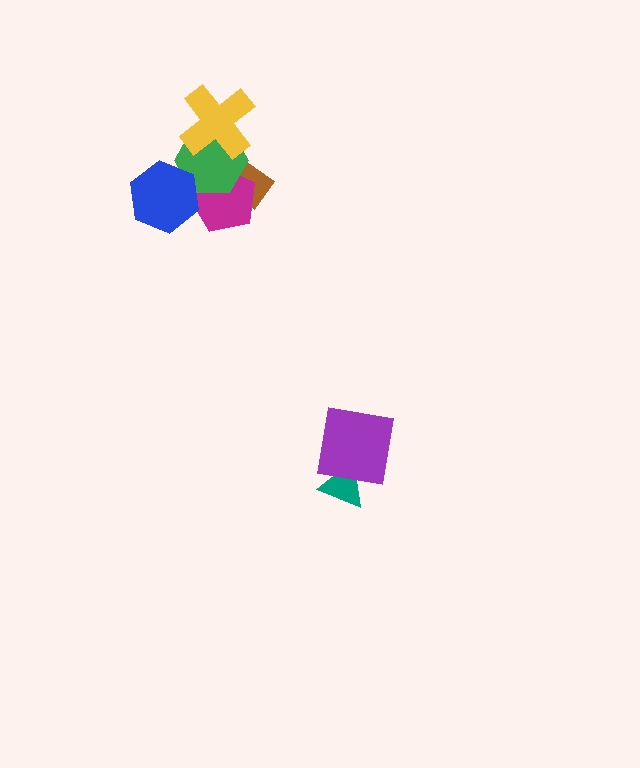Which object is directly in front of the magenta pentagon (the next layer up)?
The green hexagon is directly in front of the magenta pentagon.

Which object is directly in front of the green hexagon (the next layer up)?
The blue hexagon is directly in front of the green hexagon.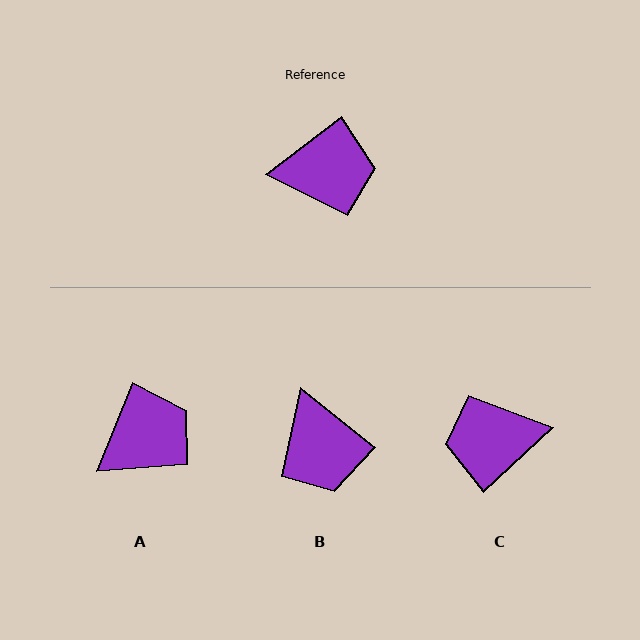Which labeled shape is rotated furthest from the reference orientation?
C, about 174 degrees away.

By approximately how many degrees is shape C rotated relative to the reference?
Approximately 174 degrees clockwise.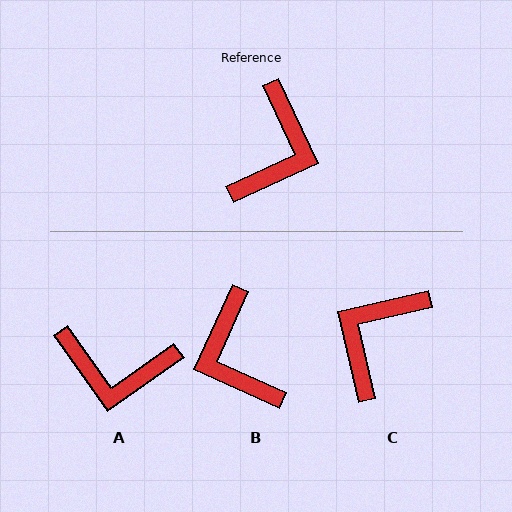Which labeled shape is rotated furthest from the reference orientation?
C, about 168 degrees away.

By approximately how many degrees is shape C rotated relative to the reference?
Approximately 168 degrees counter-clockwise.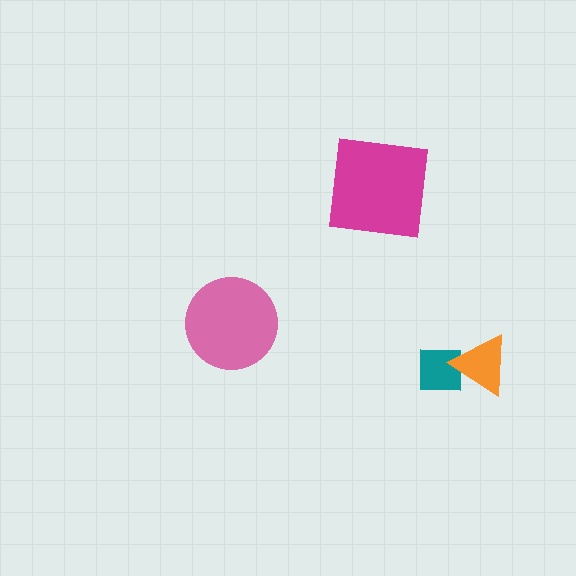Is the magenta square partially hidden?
No, no other shape covers it.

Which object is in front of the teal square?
The orange triangle is in front of the teal square.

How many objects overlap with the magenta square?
0 objects overlap with the magenta square.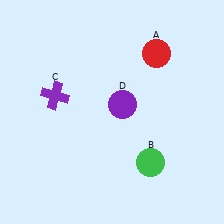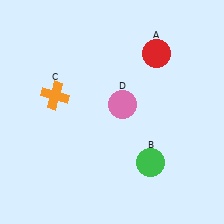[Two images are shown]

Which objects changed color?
C changed from purple to orange. D changed from purple to pink.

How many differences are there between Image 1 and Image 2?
There are 2 differences between the two images.